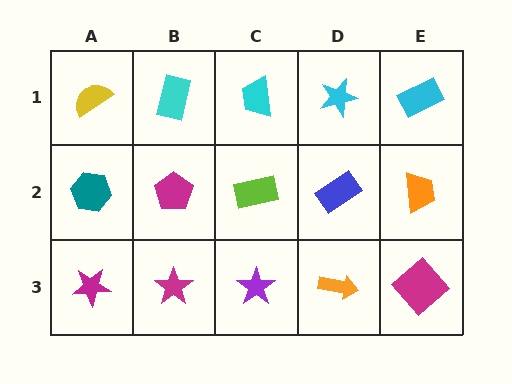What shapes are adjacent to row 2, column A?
A yellow semicircle (row 1, column A), a magenta star (row 3, column A), a magenta pentagon (row 2, column B).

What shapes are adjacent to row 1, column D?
A blue rectangle (row 2, column D), a cyan trapezoid (row 1, column C), a cyan rectangle (row 1, column E).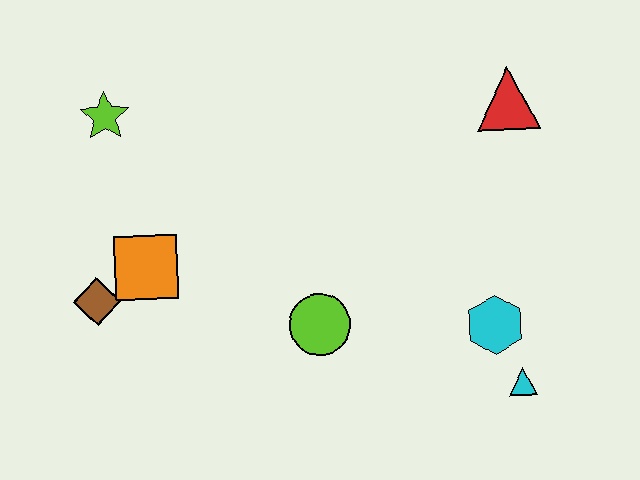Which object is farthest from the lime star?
The cyan triangle is farthest from the lime star.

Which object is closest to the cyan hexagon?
The cyan triangle is closest to the cyan hexagon.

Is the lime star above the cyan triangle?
Yes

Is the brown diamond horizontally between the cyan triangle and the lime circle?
No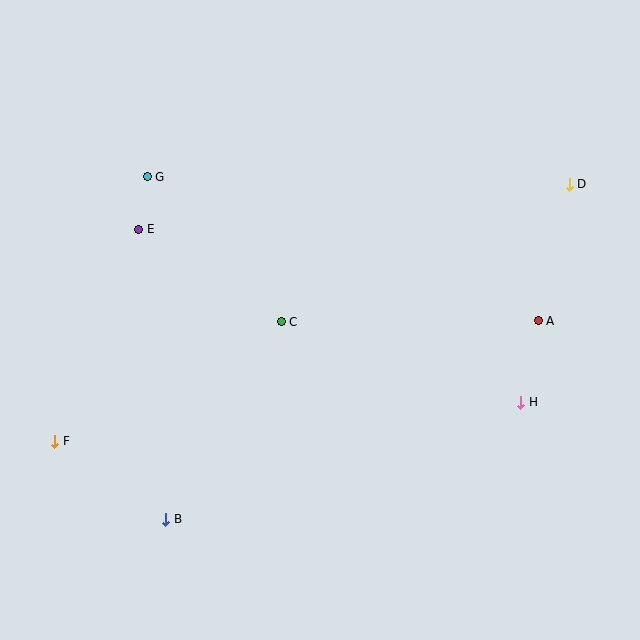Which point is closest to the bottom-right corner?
Point H is closest to the bottom-right corner.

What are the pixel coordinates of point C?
Point C is at (281, 322).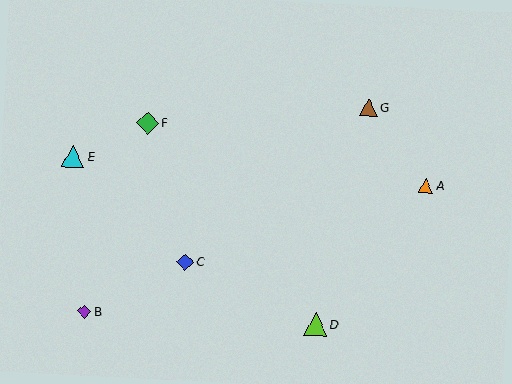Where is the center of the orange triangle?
The center of the orange triangle is at (426, 186).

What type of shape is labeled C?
Shape C is a blue diamond.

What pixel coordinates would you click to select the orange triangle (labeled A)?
Click at (426, 186) to select the orange triangle A.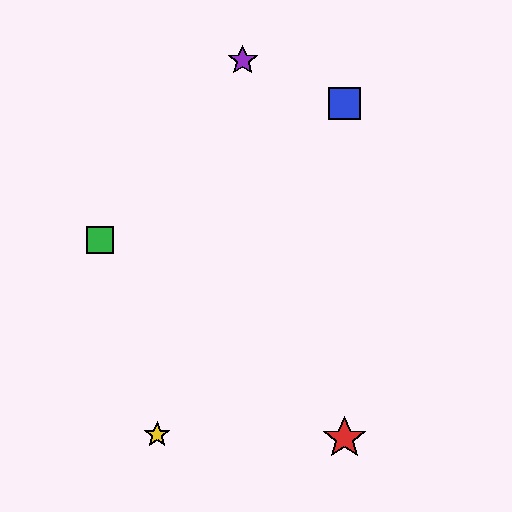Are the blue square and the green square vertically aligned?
No, the blue square is at x≈345 and the green square is at x≈100.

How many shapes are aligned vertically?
2 shapes (the red star, the blue square) are aligned vertically.